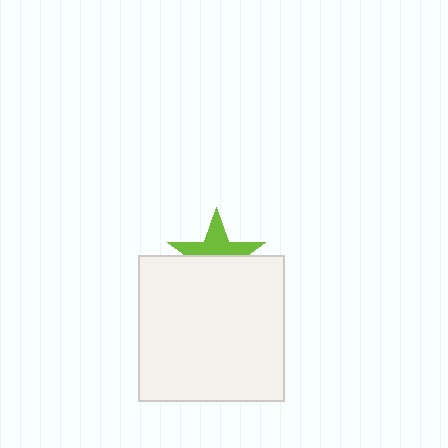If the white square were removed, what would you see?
You would see the complete lime star.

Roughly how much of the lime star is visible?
About half of it is visible (roughly 50%).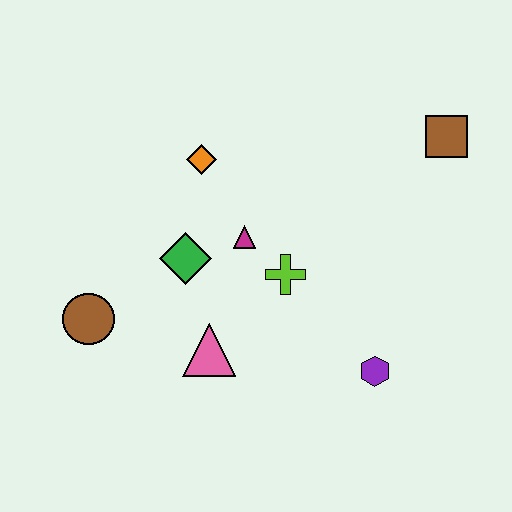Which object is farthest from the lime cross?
The brown square is farthest from the lime cross.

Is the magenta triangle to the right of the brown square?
No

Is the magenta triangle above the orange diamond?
No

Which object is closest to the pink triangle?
The green diamond is closest to the pink triangle.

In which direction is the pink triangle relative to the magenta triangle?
The pink triangle is below the magenta triangle.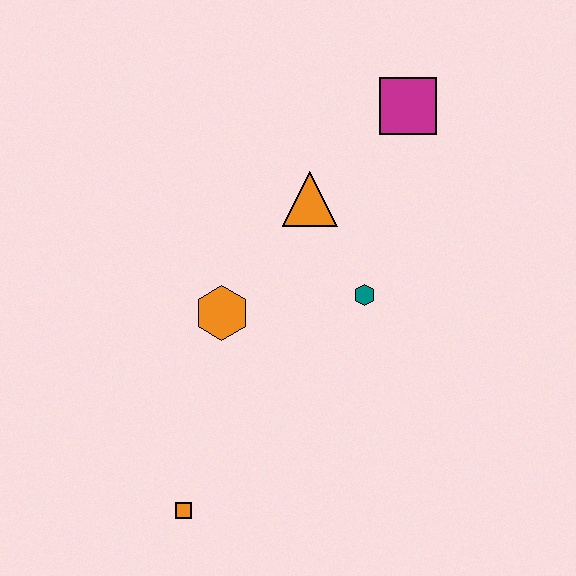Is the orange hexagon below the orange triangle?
Yes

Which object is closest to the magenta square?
The orange triangle is closest to the magenta square.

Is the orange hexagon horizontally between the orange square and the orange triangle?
Yes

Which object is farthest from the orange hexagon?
The magenta square is farthest from the orange hexagon.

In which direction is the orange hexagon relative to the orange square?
The orange hexagon is above the orange square.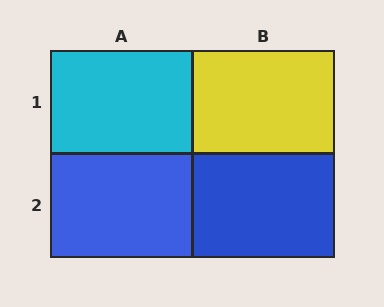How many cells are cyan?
1 cell is cyan.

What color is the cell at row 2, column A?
Blue.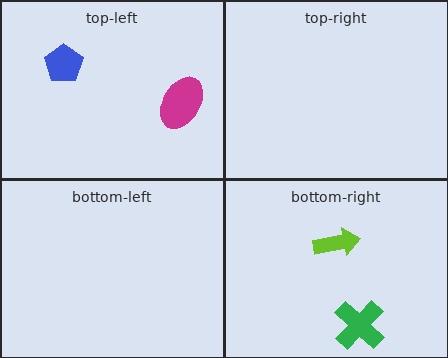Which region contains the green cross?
The bottom-right region.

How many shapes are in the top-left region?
2.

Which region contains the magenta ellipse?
The top-left region.